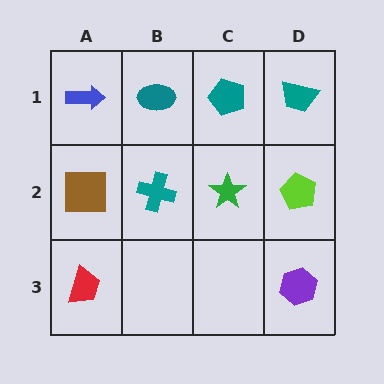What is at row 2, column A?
A brown square.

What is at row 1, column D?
A teal trapezoid.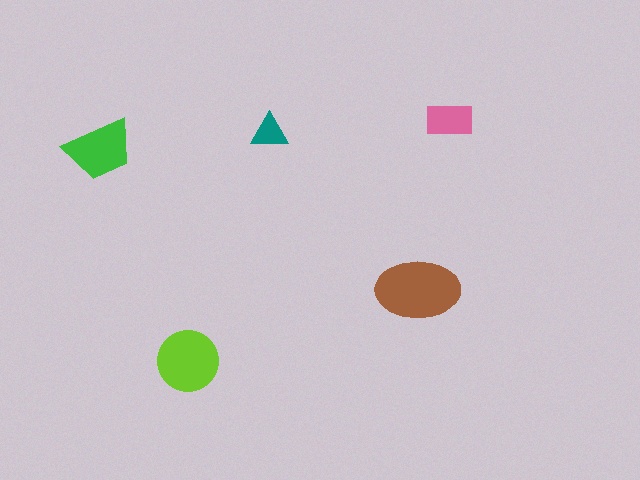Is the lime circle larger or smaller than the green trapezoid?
Larger.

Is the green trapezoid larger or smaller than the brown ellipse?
Smaller.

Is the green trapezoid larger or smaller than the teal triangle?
Larger.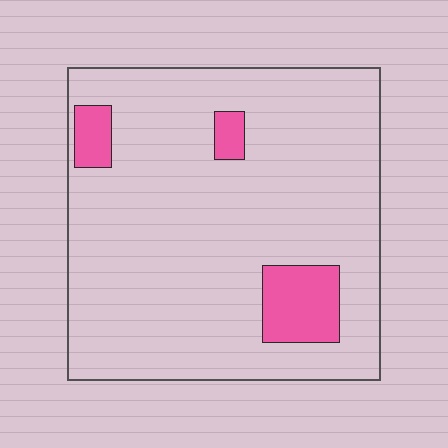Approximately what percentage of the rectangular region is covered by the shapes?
Approximately 10%.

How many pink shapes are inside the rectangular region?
3.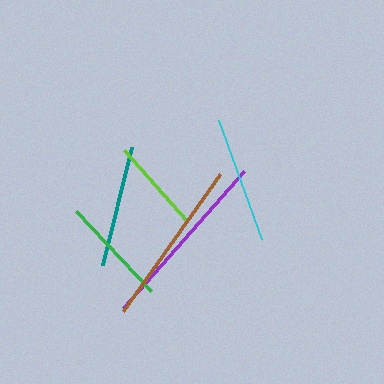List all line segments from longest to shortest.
From longest to shortest: purple, brown, cyan, teal, green, lime.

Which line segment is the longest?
The purple line is the longest at approximately 183 pixels.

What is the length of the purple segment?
The purple segment is approximately 183 pixels long.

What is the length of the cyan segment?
The cyan segment is approximately 127 pixels long.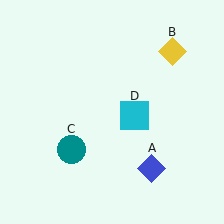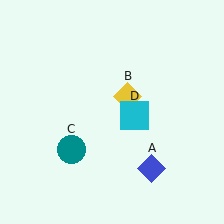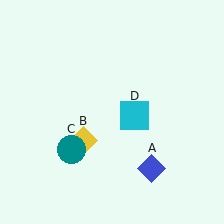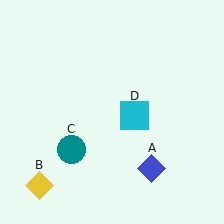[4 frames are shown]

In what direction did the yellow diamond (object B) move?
The yellow diamond (object B) moved down and to the left.